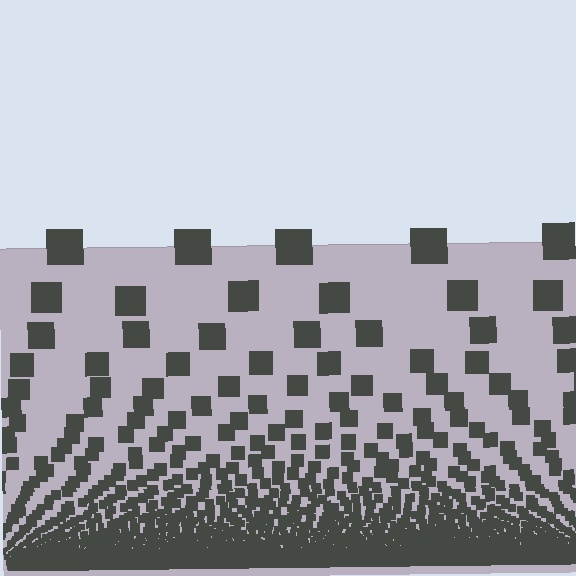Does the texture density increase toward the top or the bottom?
Density increases toward the bottom.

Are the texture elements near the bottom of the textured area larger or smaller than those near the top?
Smaller. The gradient is inverted — elements near the bottom are smaller and denser.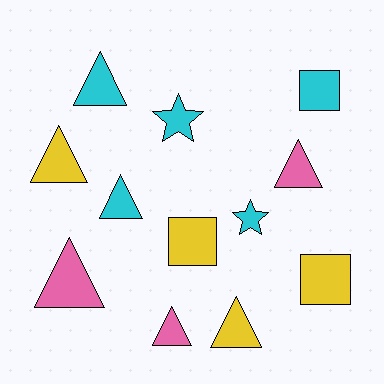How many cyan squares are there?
There is 1 cyan square.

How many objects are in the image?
There are 12 objects.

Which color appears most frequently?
Cyan, with 5 objects.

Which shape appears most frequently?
Triangle, with 7 objects.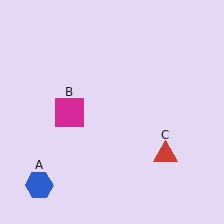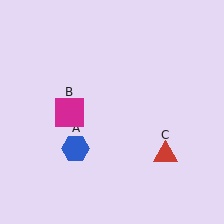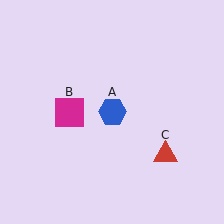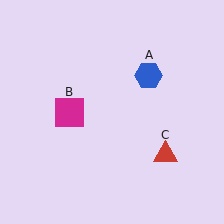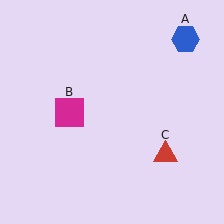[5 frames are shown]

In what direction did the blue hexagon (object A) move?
The blue hexagon (object A) moved up and to the right.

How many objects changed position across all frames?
1 object changed position: blue hexagon (object A).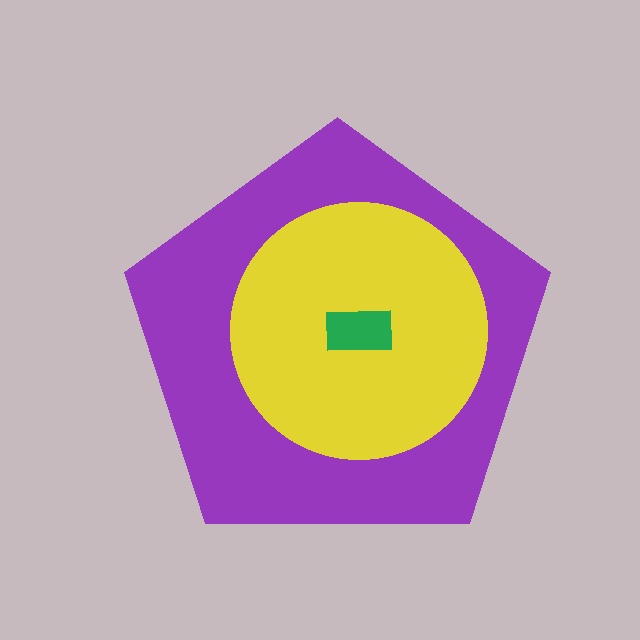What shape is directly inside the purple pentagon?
The yellow circle.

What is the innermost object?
The green rectangle.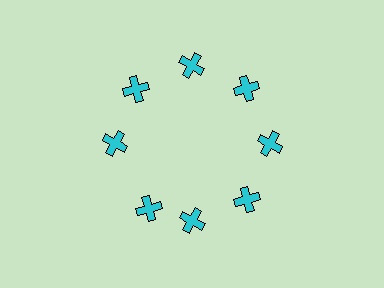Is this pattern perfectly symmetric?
No. The 8 cyan crosses are arranged in a ring, but one element near the 8 o'clock position is rotated out of alignment along the ring, breaking the 8-fold rotational symmetry.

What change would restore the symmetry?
The symmetry would be restored by rotating it back into even spacing with its neighbors so that all 8 crosses sit at equal angles and equal distance from the center.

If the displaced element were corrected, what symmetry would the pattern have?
It would have 8-fold rotational symmetry — the pattern would map onto itself every 45 degrees.